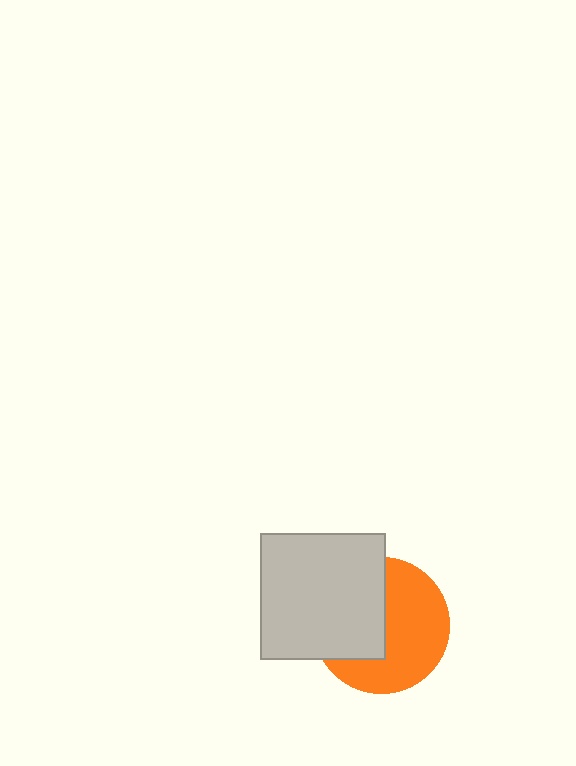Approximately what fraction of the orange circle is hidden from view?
Roughly 43% of the orange circle is hidden behind the light gray square.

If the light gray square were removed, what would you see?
You would see the complete orange circle.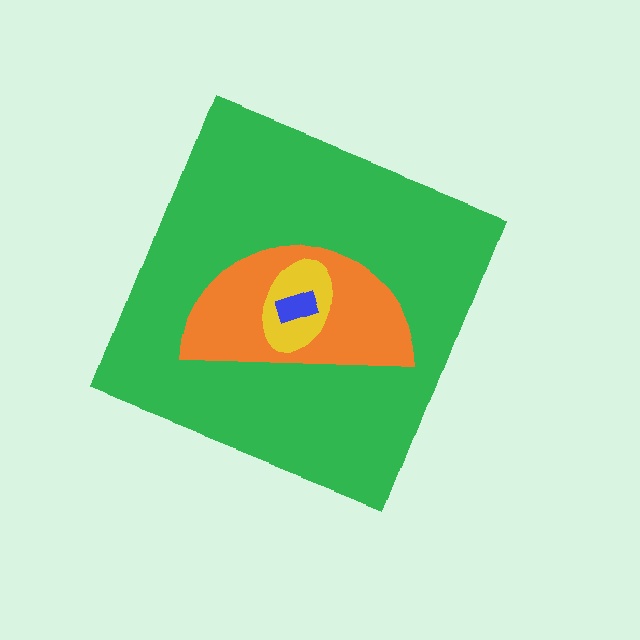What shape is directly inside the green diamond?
The orange semicircle.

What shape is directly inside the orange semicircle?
The yellow ellipse.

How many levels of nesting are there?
4.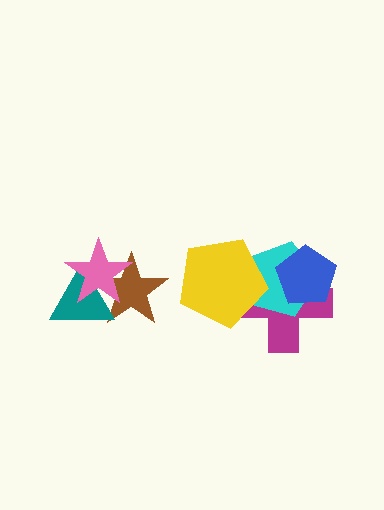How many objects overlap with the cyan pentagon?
3 objects overlap with the cyan pentagon.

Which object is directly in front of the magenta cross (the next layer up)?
The cyan pentagon is directly in front of the magenta cross.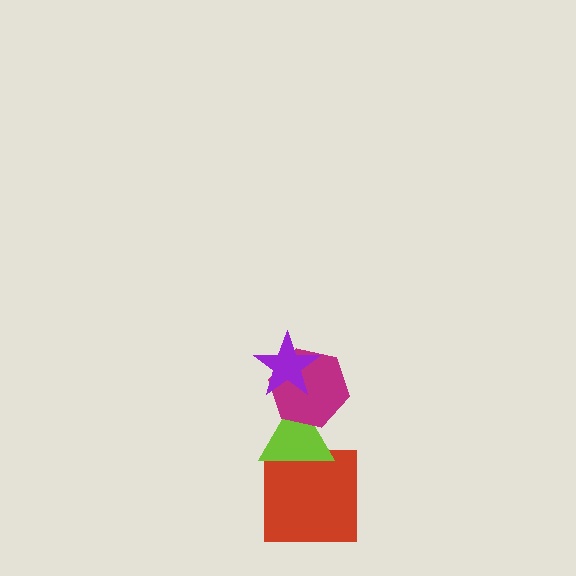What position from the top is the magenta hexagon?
The magenta hexagon is 2nd from the top.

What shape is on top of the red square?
The lime triangle is on top of the red square.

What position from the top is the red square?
The red square is 4th from the top.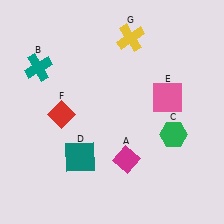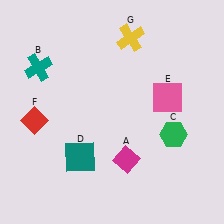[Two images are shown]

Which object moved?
The red diamond (F) moved left.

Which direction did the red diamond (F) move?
The red diamond (F) moved left.